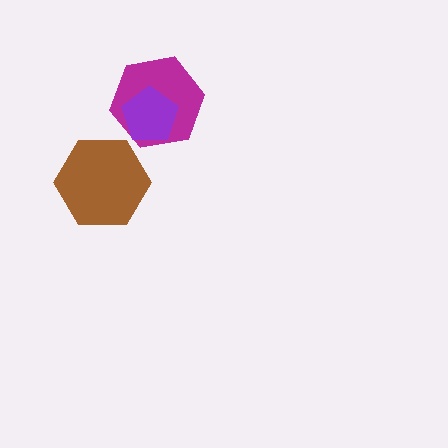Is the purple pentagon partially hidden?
No, no other shape covers it.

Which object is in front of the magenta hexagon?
The purple pentagon is in front of the magenta hexagon.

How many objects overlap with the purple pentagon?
1 object overlaps with the purple pentagon.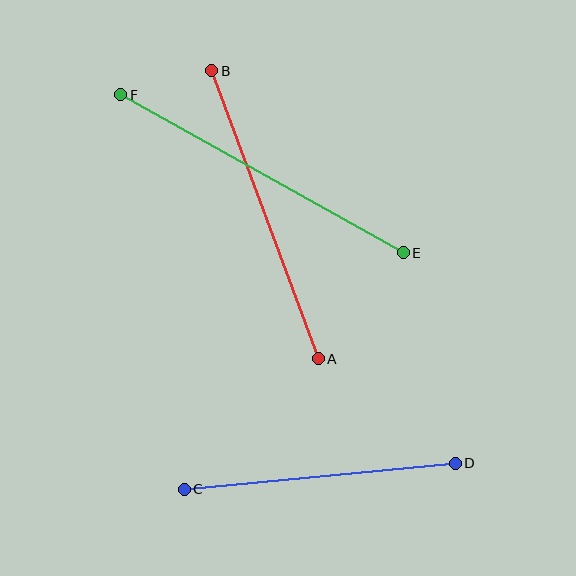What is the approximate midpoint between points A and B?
The midpoint is at approximately (265, 215) pixels.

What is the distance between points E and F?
The distance is approximately 324 pixels.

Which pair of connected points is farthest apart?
Points E and F are farthest apart.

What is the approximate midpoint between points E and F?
The midpoint is at approximately (262, 174) pixels.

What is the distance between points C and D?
The distance is approximately 272 pixels.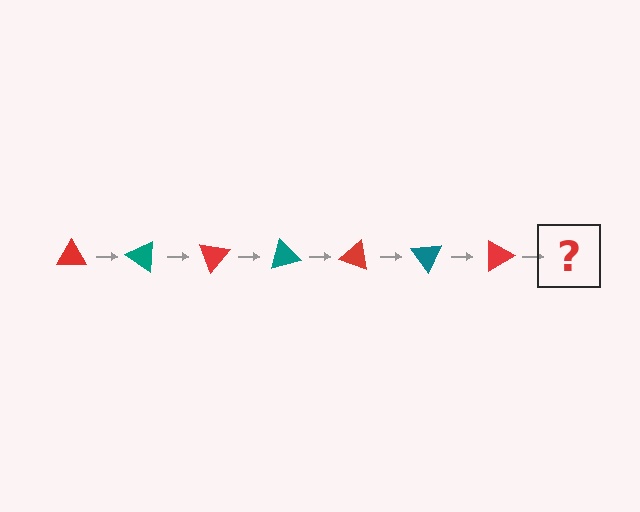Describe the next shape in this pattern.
It should be a teal triangle, rotated 245 degrees from the start.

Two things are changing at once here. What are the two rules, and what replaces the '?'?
The two rules are that it rotates 35 degrees each step and the color cycles through red and teal. The '?' should be a teal triangle, rotated 245 degrees from the start.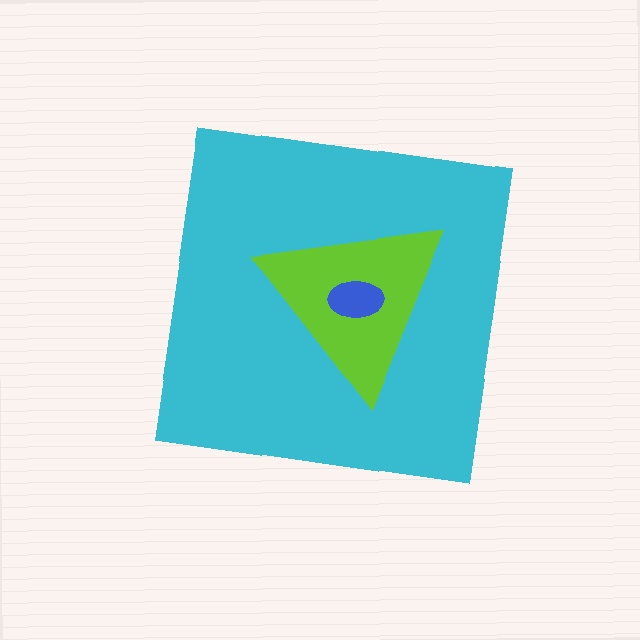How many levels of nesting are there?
3.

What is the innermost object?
The blue ellipse.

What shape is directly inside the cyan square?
The lime triangle.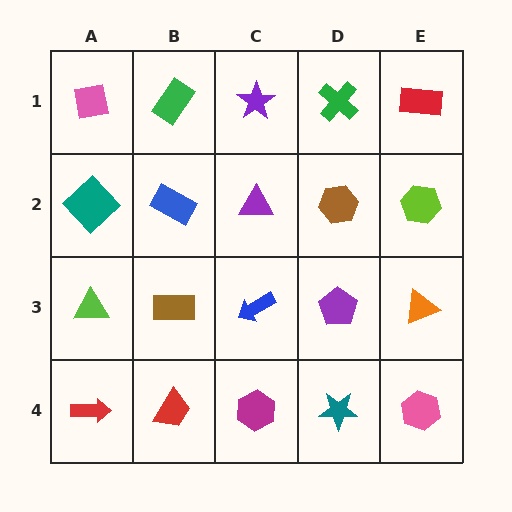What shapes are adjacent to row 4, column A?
A lime triangle (row 3, column A), a red trapezoid (row 4, column B).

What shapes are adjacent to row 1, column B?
A blue rectangle (row 2, column B), a pink square (row 1, column A), a purple star (row 1, column C).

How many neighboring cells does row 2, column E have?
3.